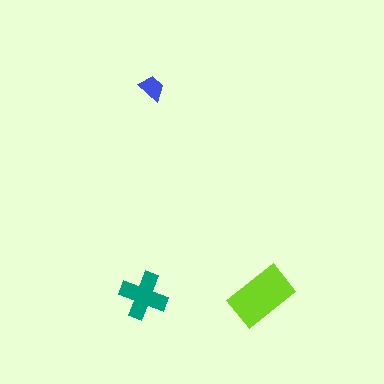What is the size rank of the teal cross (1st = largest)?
2nd.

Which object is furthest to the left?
The teal cross is leftmost.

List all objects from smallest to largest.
The blue trapezoid, the teal cross, the lime rectangle.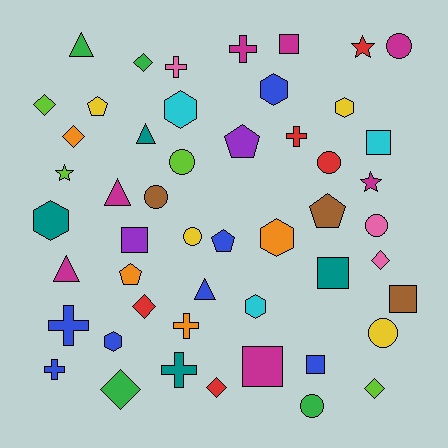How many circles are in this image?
There are 8 circles.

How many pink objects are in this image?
There are 3 pink objects.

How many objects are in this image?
There are 50 objects.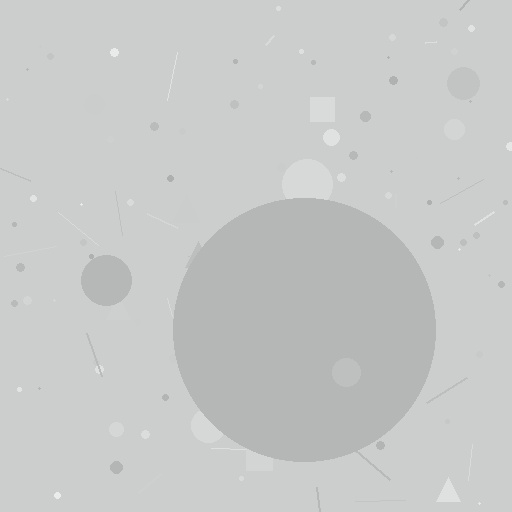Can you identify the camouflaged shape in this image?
The camouflaged shape is a circle.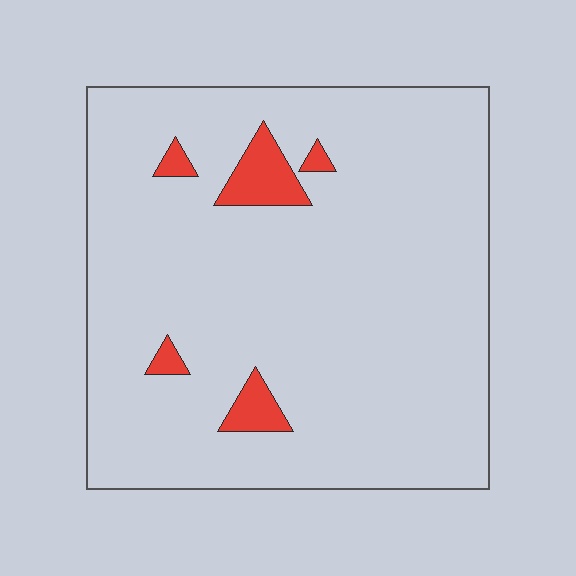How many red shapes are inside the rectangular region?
5.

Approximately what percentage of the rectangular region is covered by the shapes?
Approximately 5%.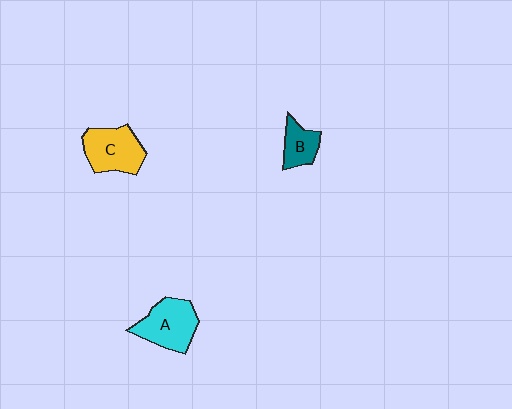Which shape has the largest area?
Shape A (cyan).